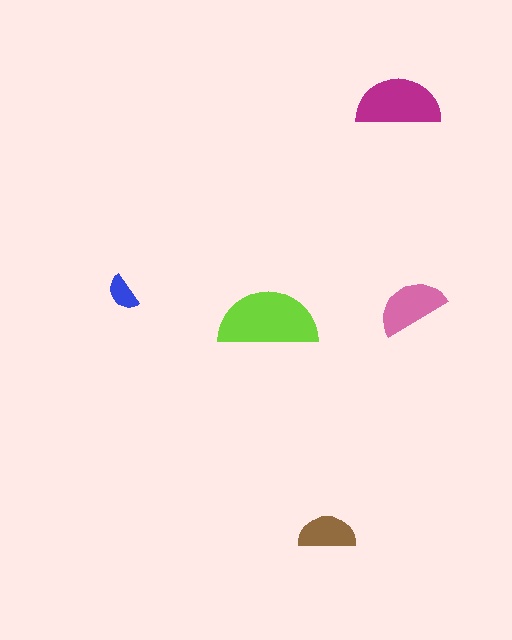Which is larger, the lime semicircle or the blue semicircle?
The lime one.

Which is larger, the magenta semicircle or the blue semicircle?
The magenta one.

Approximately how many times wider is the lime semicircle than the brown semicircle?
About 1.5 times wider.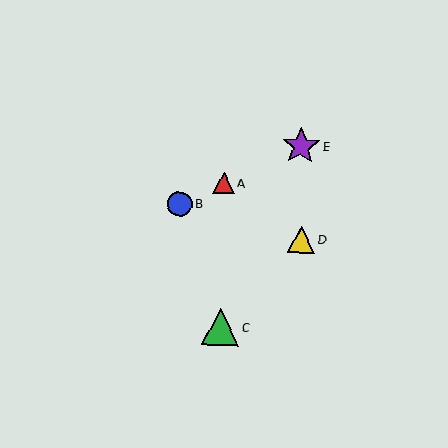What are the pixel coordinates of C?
Object C is at (221, 327).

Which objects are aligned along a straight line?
Objects A, B, E are aligned along a straight line.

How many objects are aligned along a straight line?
3 objects (A, B, E) are aligned along a straight line.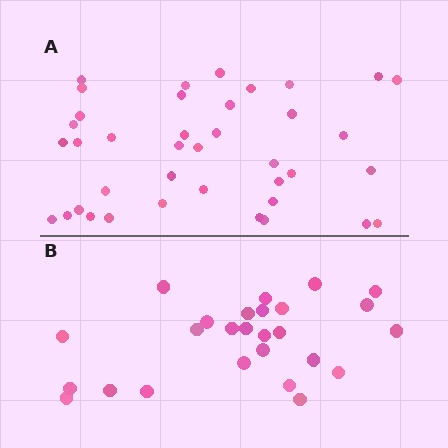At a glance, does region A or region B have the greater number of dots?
Region A (the top region) has more dots.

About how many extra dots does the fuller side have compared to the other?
Region A has approximately 15 more dots than region B.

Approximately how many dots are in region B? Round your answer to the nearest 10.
About 30 dots. (The exact count is 26, which rounds to 30.)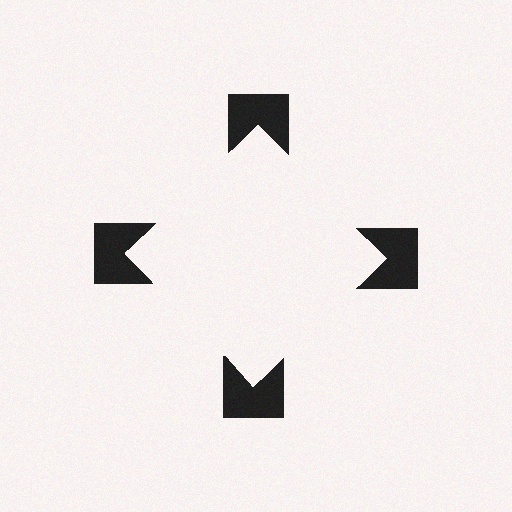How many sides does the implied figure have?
4 sides.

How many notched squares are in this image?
There are 4 — one at each vertex of the illusory square.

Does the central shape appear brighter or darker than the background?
It typically appears slightly brighter than the background, even though no actual brightness change is drawn.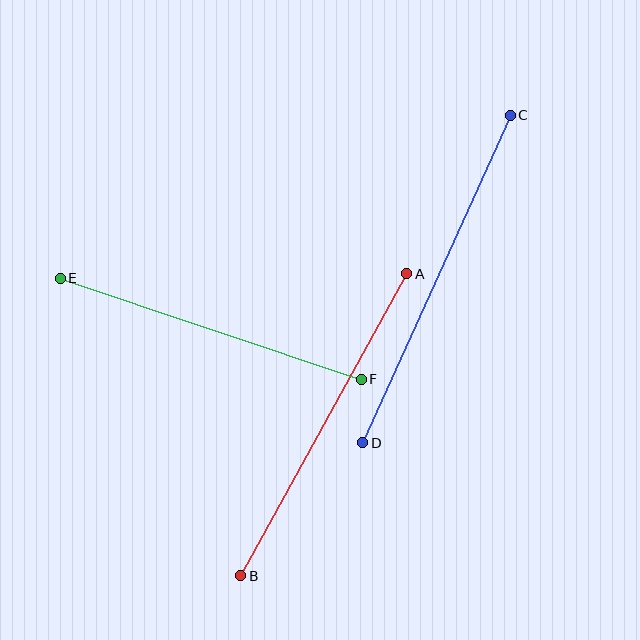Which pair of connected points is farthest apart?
Points C and D are farthest apart.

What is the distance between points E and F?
The distance is approximately 317 pixels.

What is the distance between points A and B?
The distance is approximately 344 pixels.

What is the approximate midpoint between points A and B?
The midpoint is at approximately (324, 425) pixels.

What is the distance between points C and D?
The distance is approximately 359 pixels.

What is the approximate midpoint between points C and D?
The midpoint is at approximately (436, 279) pixels.